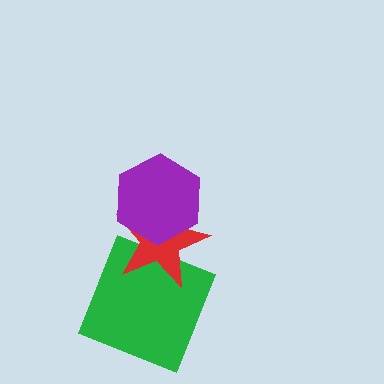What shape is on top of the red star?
The purple hexagon is on top of the red star.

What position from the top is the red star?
The red star is 2nd from the top.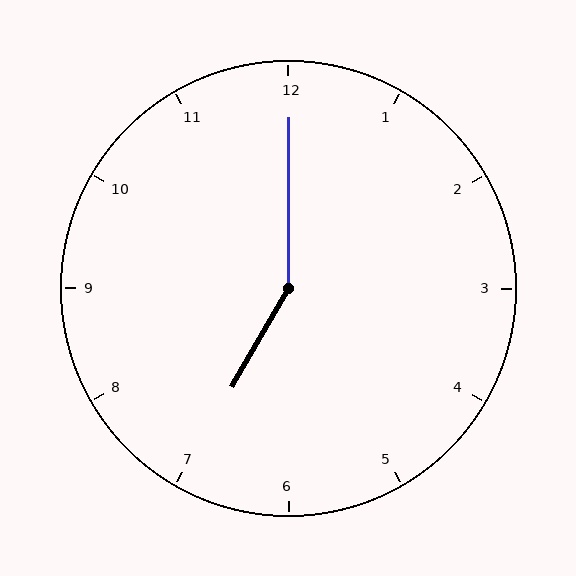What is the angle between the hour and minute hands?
Approximately 150 degrees.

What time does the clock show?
7:00.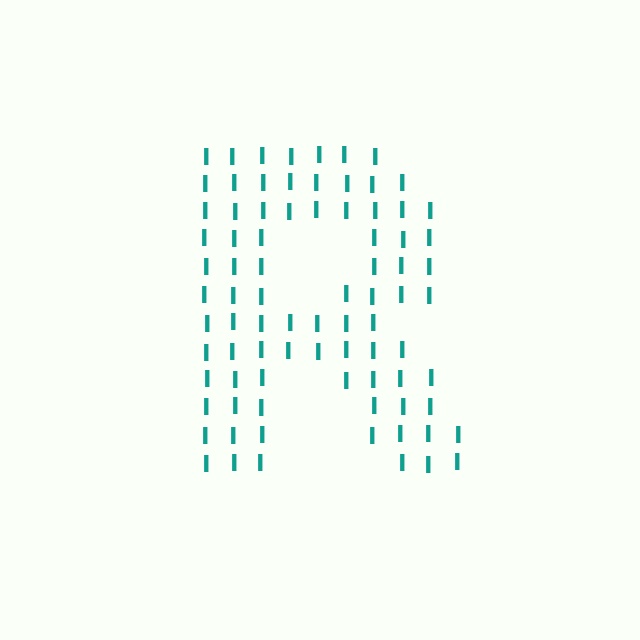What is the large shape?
The large shape is the letter R.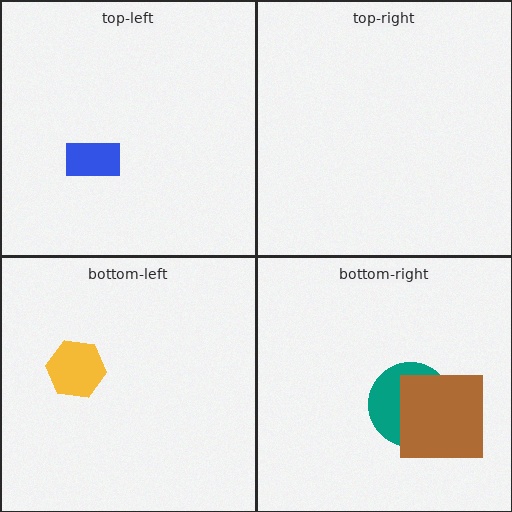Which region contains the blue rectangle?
The top-left region.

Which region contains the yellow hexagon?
The bottom-left region.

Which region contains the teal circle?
The bottom-right region.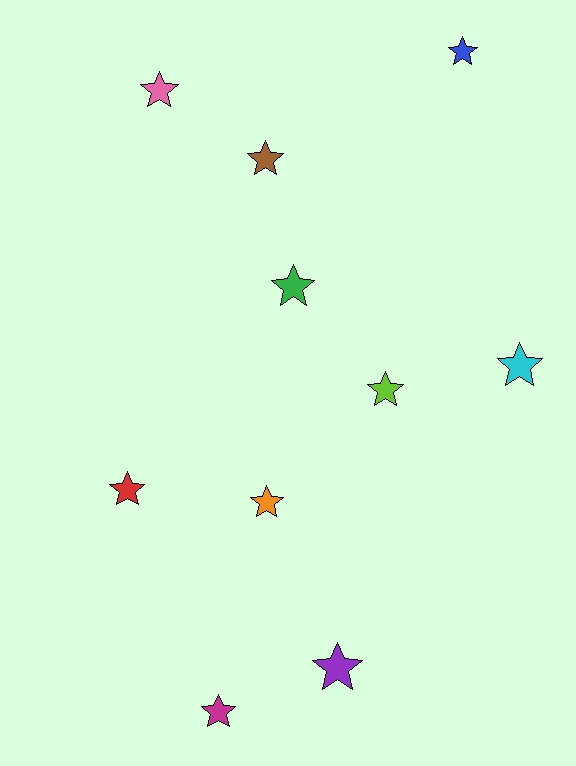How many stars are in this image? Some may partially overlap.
There are 10 stars.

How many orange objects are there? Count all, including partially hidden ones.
There is 1 orange object.